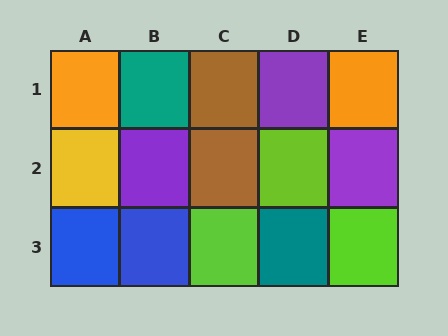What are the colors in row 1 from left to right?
Orange, teal, brown, purple, orange.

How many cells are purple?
3 cells are purple.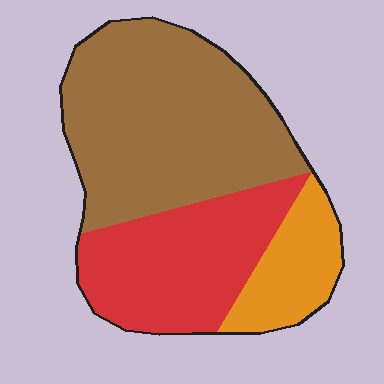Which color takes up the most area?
Brown, at roughly 50%.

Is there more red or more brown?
Brown.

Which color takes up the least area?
Orange, at roughly 15%.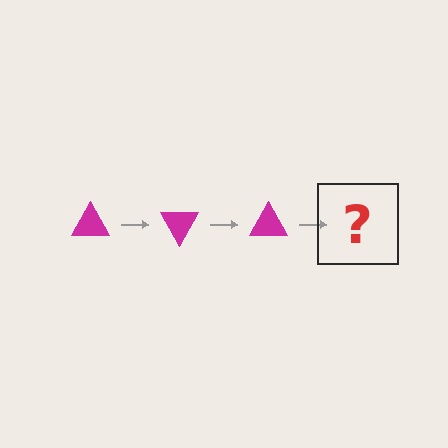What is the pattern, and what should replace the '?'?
The pattern is that the triangle rotates 60 degrees each step. The '?' should be a magenta triangle rotated 180 degrees.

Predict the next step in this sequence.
The next step is a magenta triangle rotated 180 degrees.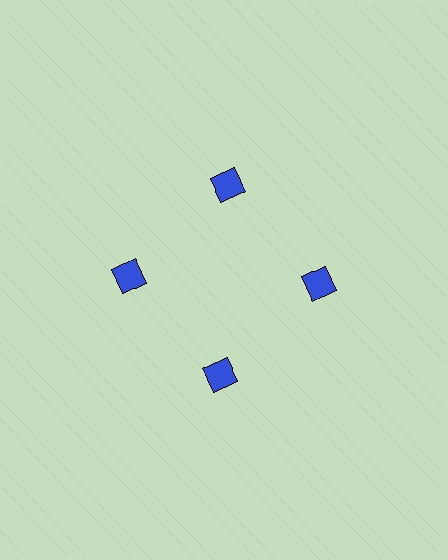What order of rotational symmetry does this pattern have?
This pattern has 4-fold rotational symmetry.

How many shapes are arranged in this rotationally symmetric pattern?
There are 4 shapes, arranged in 4 groups of 1.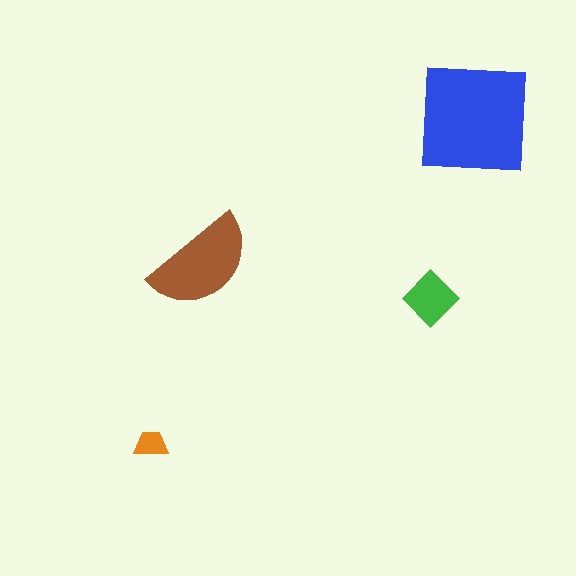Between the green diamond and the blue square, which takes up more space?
The blue square.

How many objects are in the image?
There are 4 objects in the image.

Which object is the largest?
The blue square.